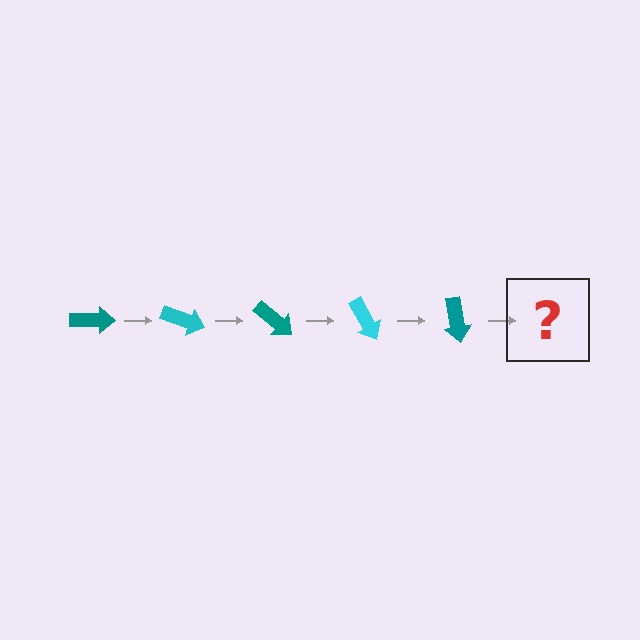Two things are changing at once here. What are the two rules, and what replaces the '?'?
The two rules are that it rotates 20 degrees each step and the color cycles through teal and cyan. The '?' should be a cyan arrow, rotated 100 degrees from the start.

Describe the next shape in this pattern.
It should be a cyan arrow, rotated 100 degrees from the start.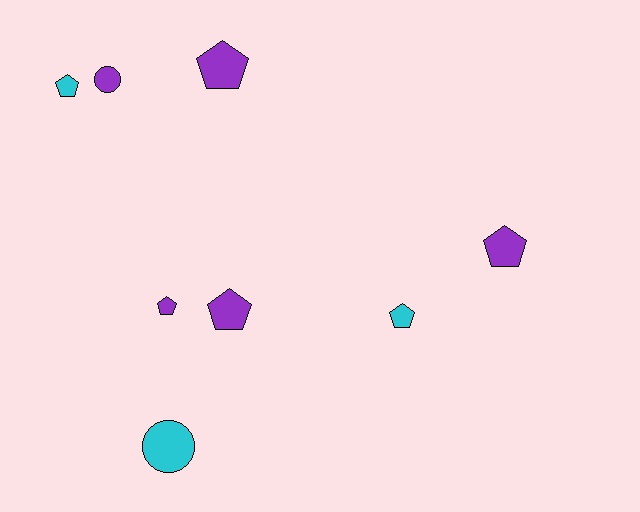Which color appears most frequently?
Purple, with 5 objects.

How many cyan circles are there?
There is 1 cyan circle.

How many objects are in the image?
There are 8 objects.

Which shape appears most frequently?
Pentagon, with 6 objects.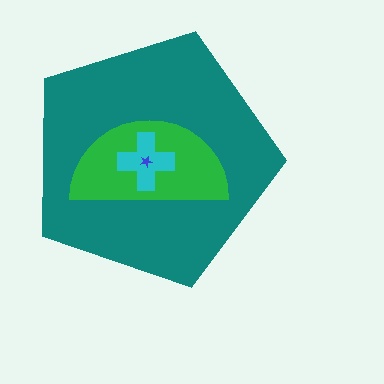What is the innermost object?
The blue star.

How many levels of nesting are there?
4.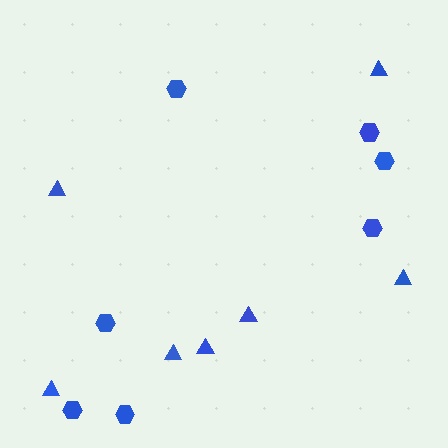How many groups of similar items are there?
There are 2 groups: one group of hexagons (7) and one group of triangles (7).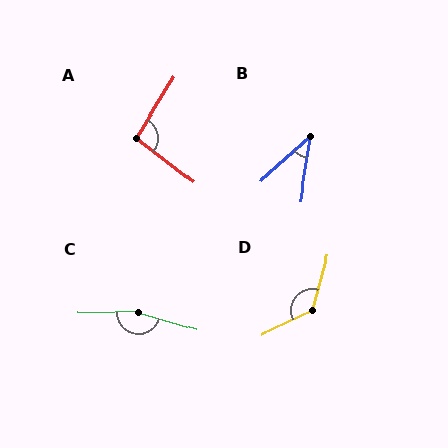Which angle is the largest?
C, at approximately 164 degrees.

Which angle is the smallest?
B, at approximately 40 degrees.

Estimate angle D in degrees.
Approximately 131 degrees.